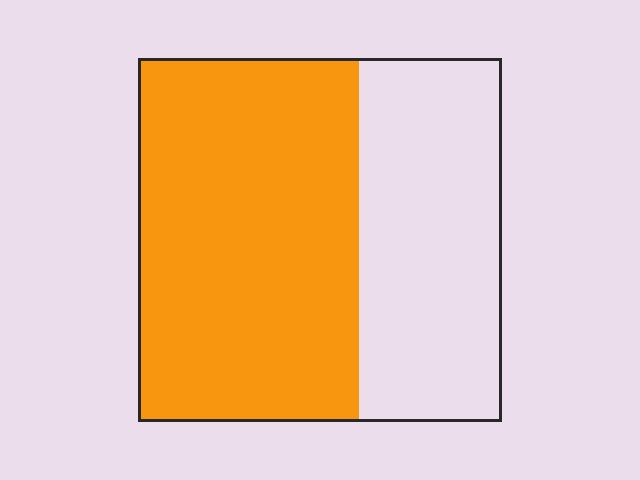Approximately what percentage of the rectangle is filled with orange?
Approximately 60%.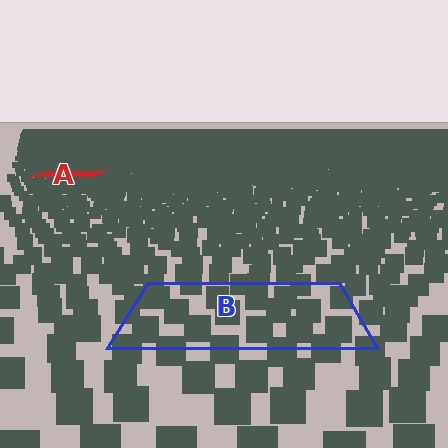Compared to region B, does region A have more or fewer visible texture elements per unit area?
Region A has more texture elements per unit area — they are packed more densely because it is farther away.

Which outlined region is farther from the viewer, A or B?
Region A is farther from the viewer — the texture elements inside it appear smaller and more densely packed.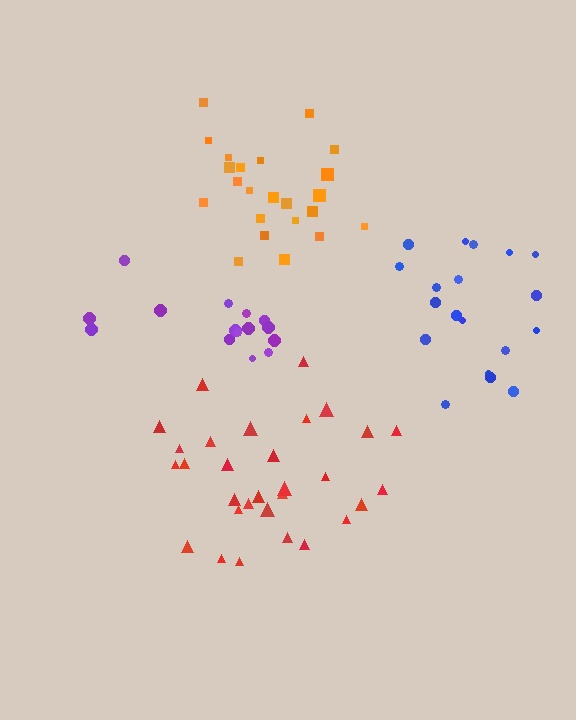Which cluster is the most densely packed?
Red.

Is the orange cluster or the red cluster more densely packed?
Red.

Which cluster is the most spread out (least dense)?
Blue.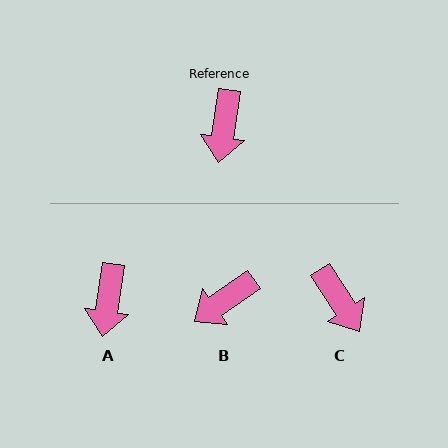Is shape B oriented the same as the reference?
No, it is off by about 47 degrees.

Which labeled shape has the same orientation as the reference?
A.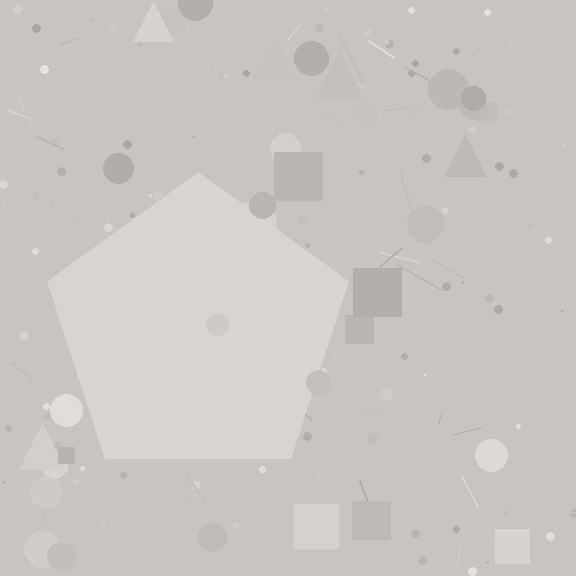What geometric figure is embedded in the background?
A pentagon is embedded in the background.